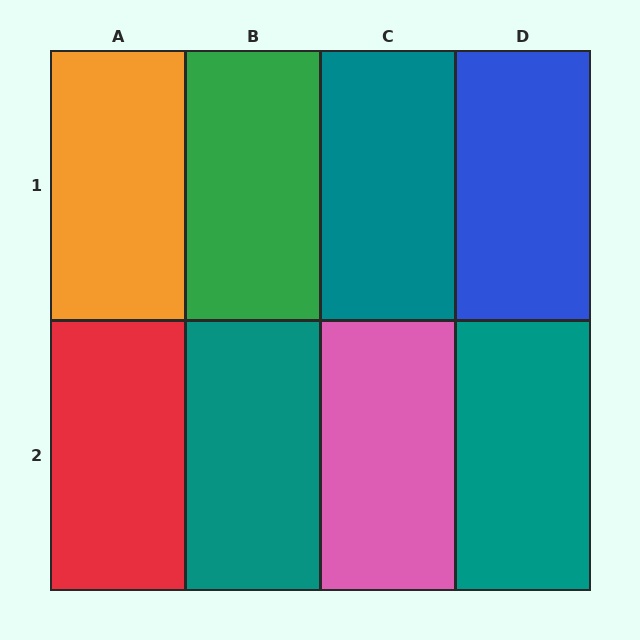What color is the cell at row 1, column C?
Teal.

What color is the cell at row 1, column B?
Green.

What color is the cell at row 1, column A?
Orange.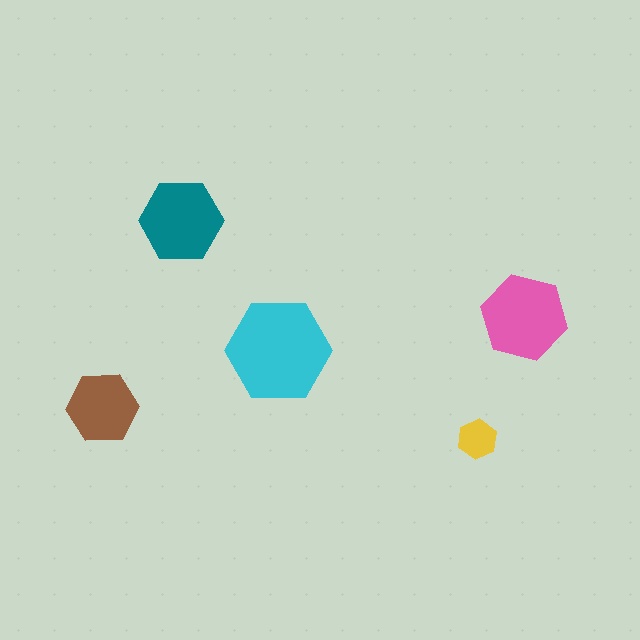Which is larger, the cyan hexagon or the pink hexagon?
The cyan one.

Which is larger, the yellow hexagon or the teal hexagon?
The teal one.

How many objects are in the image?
There are 5 objects in the image.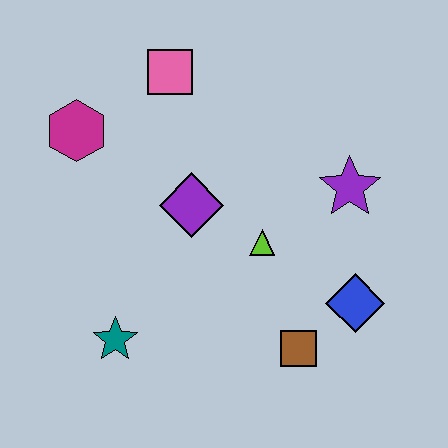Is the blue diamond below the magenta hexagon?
Yes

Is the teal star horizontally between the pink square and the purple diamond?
No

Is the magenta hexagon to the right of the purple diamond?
No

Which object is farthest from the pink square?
The brown square is farthest from the pink square.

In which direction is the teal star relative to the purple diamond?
The teal star is below the purple diamond.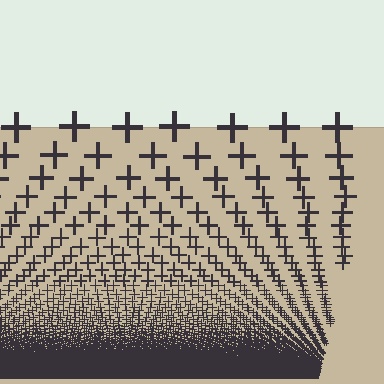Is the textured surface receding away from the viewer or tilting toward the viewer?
The surface appears to tilt toward the viewer. Texture elements get larger and sparser toward the top.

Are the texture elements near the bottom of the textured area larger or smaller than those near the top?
Smaller. The gradient is inverted — elements near the bottom are smaller and denser.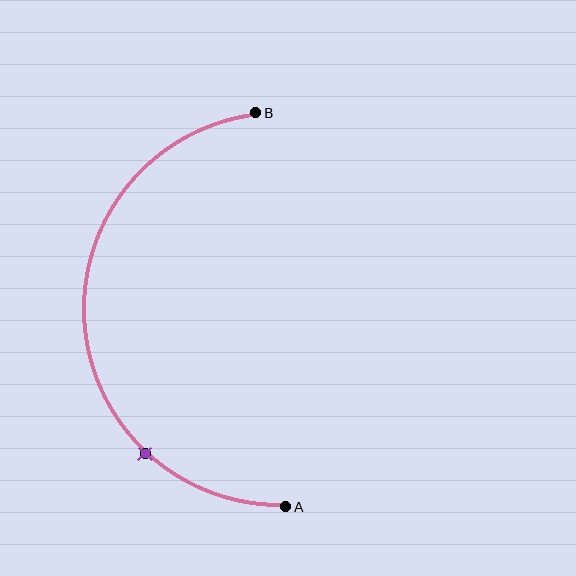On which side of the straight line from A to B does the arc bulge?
The arc bulges to the left of the straight line connecting A and B.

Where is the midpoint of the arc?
The arc midpoint is the point on the curve farthest from the straight line joining A and B. It sits to the left of that line.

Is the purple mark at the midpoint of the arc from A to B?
No. The purple mark lies on the arc but is closer to endpoint A. The arc midpoint would be at the point on the curve equidistant along the arc from both A and B.